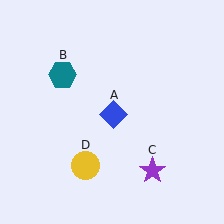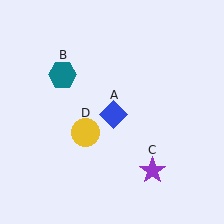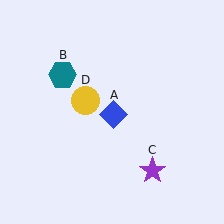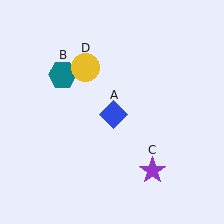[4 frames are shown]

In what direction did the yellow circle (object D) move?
The yellow circle (object D) moved up.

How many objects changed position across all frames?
1 object changed position: yellow circle (object D).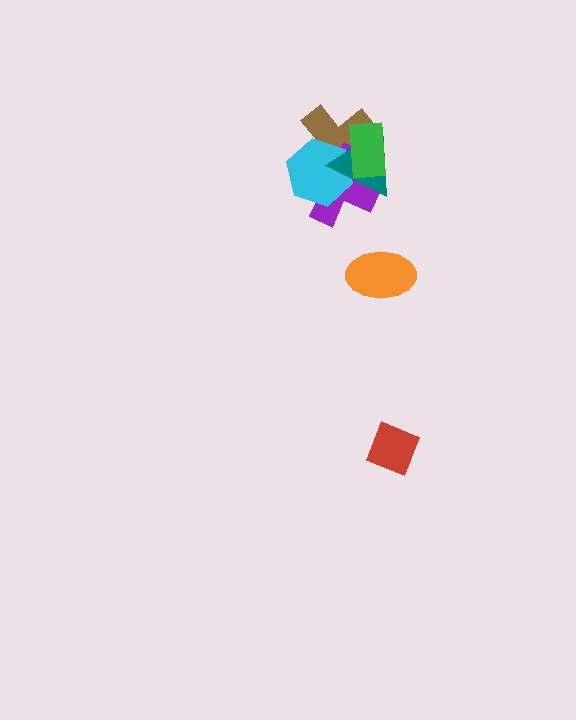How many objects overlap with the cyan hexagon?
4 objects overlap with the cyan hexagon.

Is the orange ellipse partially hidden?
No, no other shape covers it.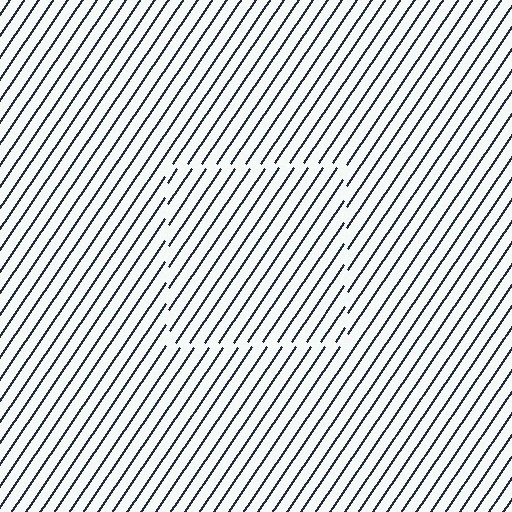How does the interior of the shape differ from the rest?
The interior of the shape contains the same grating, shifted by half a period — the contour is defined by the phase discontinuity where line-ends from the inner and outer gratings abut.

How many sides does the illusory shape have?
4 sides — the line-ends trace a square.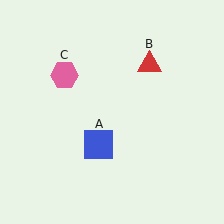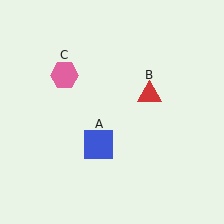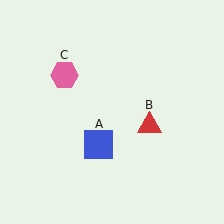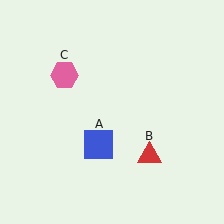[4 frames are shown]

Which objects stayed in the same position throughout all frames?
Blue square (object A) and pink hexagon (object C) remained stationary.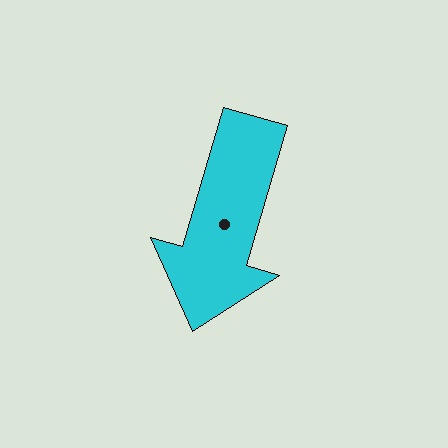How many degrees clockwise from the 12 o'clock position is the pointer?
Approximately 196 degrees.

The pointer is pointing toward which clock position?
Roughly 7 o'clock.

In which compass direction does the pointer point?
South.